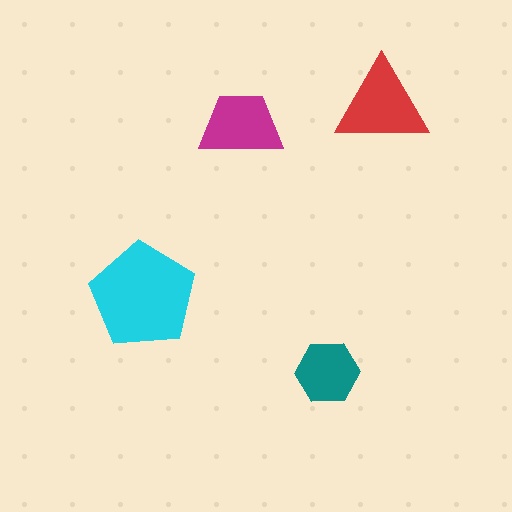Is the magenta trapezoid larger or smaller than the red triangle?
Smaller.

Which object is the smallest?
The teal hexagon.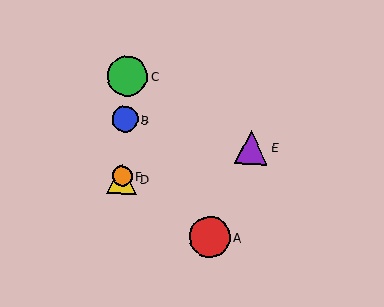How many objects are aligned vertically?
4 objects (B, C, D, F) are aligned vertically.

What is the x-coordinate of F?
Object F is at x≈122.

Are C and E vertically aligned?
No, C is at x≈127 and E is at x≈251.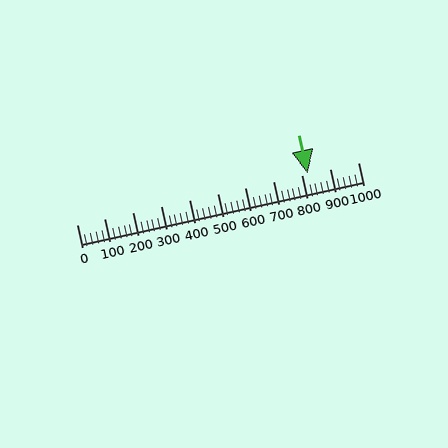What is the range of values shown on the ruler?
The ruler shows values from 0 to 1000.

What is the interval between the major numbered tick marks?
The major tick marks are spaced 100 units apart.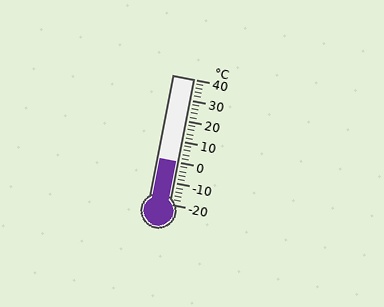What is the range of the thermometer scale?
The thermometer scale ranges from -20°C to 40°C.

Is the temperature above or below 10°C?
The temperature is below 10°C.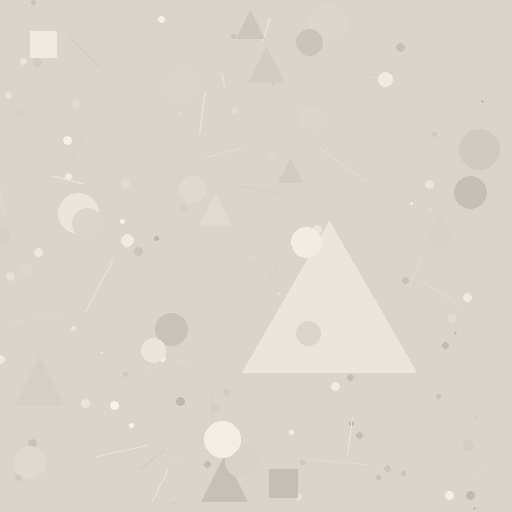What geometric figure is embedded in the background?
A triangle is embedded in the background.